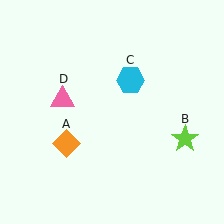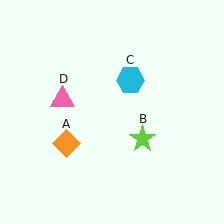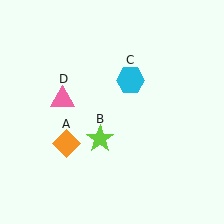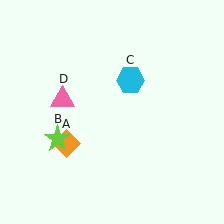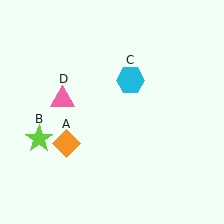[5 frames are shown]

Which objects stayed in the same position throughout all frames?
Orange diamond (object A) and cyan hexagon (object C) and pink triangle (object D) remained stationary.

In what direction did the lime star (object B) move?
The lime star (object B) moved left.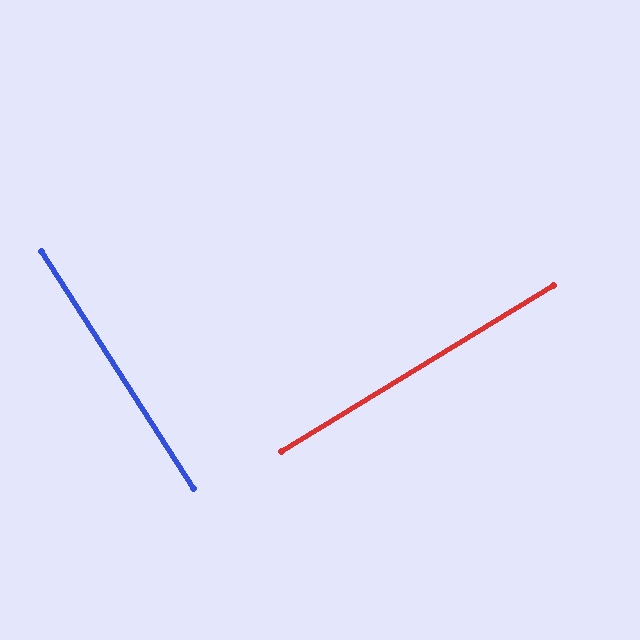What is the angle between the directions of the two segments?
Approximately 89 degrees.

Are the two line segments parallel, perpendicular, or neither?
Perpendicular — they meet at approximately 89°.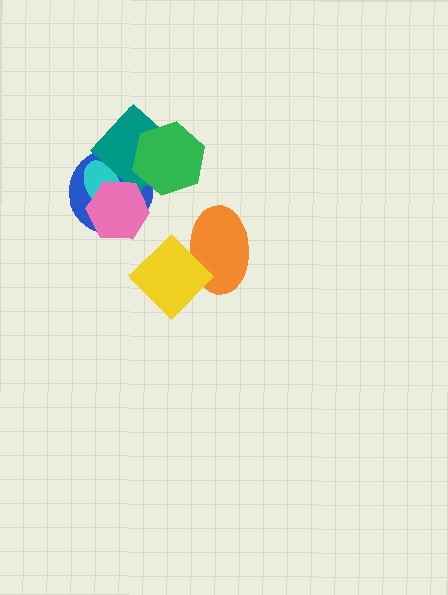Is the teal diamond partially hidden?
Yes, it is partially covered by another shape.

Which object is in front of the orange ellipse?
The yellow diamond is in front of the orange ellipse.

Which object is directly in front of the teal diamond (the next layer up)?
The pink hexagon is directly in front of the teal diamond.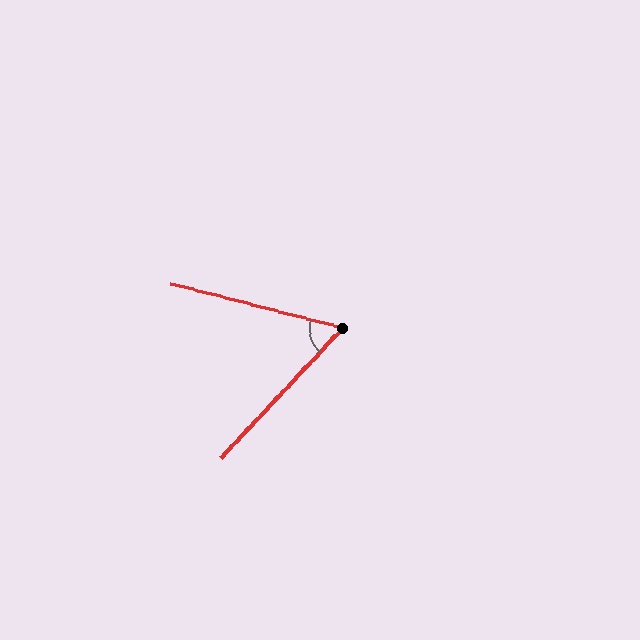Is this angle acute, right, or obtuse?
It is acute.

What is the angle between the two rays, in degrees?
Approximately 61 degrees.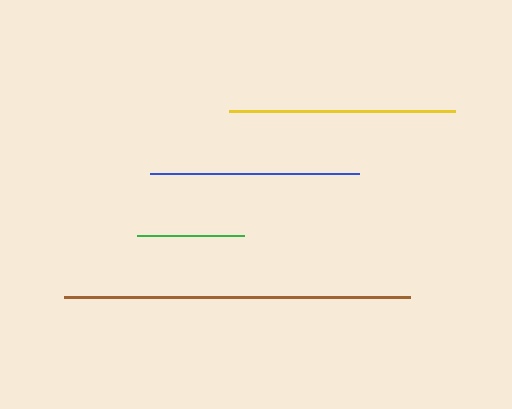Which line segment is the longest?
The brown line is the longest at approximately 345 pixels.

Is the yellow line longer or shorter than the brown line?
The brown line is longer than the yellow line.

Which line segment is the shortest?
The green line is the shortest at approximately 107 pixels.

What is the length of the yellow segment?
The yellow segment is approximately 225 pixels long.